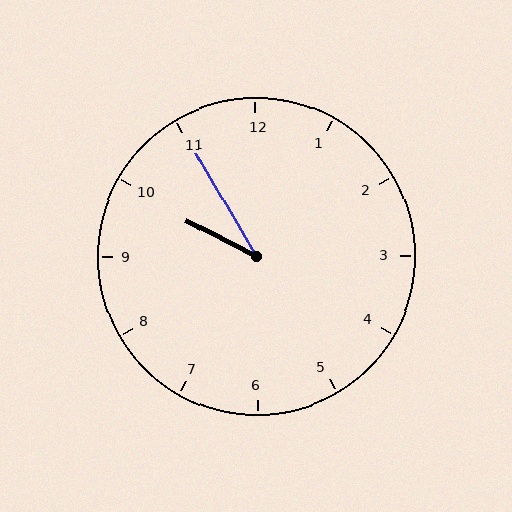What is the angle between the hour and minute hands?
Approximately 32 degrees.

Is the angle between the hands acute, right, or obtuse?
It is acute.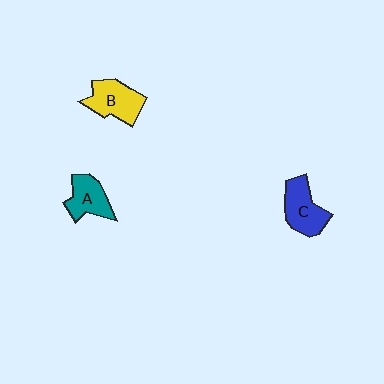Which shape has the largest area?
Shape B (yellow).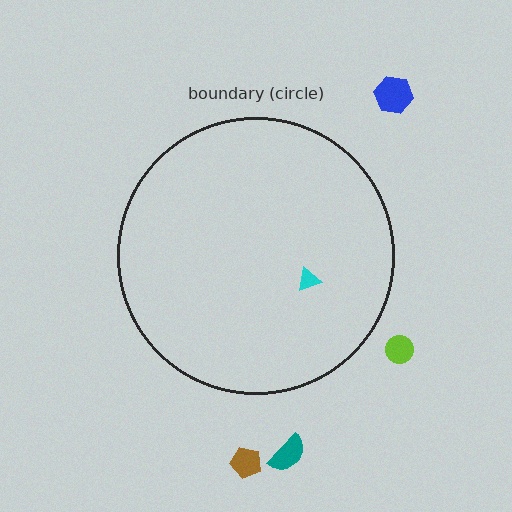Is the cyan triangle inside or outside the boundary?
Inside.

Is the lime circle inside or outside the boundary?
Outside.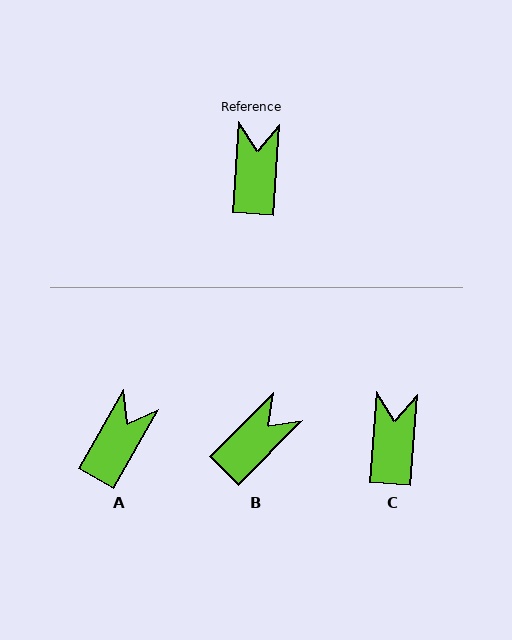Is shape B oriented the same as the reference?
No, it is off by about 41 degrees.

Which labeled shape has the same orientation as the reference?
C.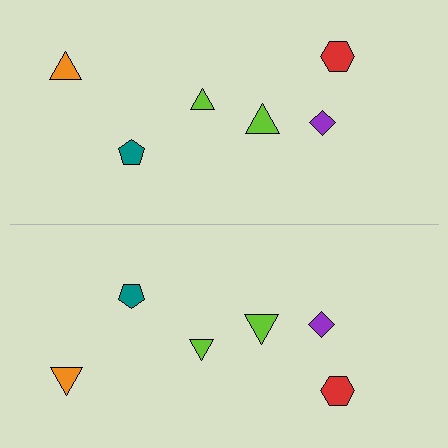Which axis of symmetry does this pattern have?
The pattern has a horizontal axis of symmetry running through the center of the image.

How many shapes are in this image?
There are 12 shapes in this image.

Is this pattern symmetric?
Yes, this pattern has bilateral (reflection) symmetry.